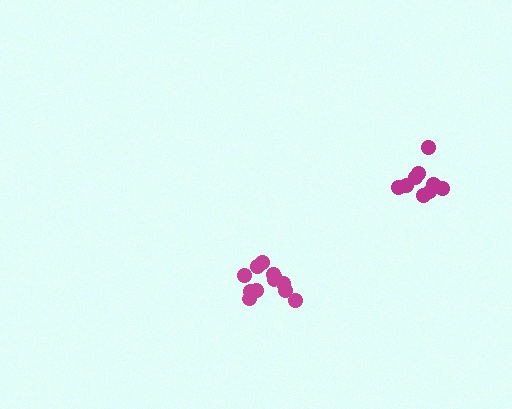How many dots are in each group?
Group 1: 12 dots, Group 2: 9 dots (21 total).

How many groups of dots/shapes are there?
There are 2 groups.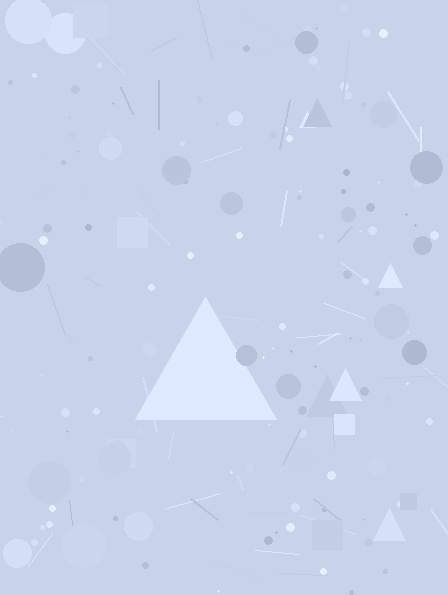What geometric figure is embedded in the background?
A triangle is embedded in the background.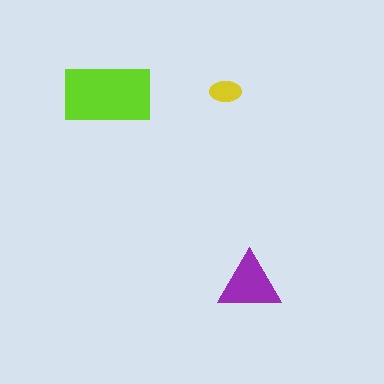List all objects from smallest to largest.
The yellow ellipse, the purple triangle, the lime rectangle.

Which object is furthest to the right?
The purple triangle is rightmost.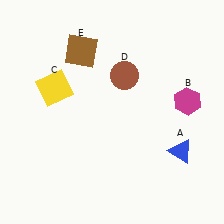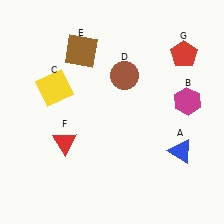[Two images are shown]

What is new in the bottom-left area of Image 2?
A red triangle (F) was added in the bottom-left area of Image 2.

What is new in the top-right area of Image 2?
A red pentagon (G) was added in the top-right area of Image 2.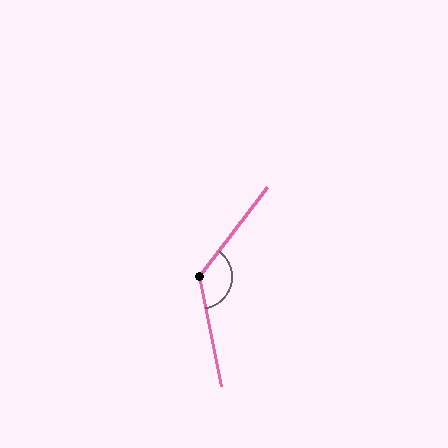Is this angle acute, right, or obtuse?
It is obtuse.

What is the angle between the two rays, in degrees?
Approximately 131 degrees.